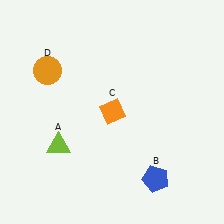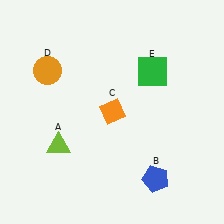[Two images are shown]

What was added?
A green square (E) was added in Image 2.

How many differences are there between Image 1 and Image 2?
There is 1 difference between the two images.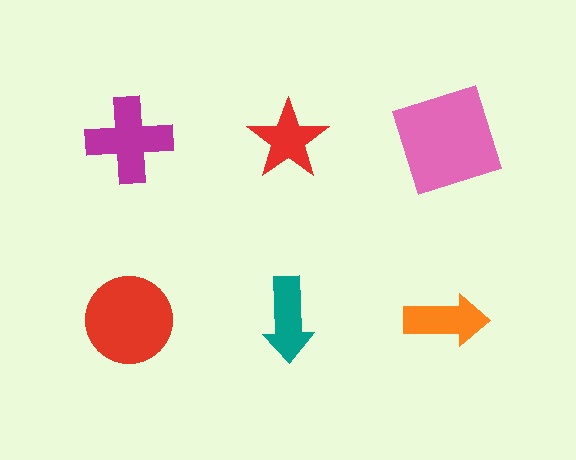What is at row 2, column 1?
A red circle.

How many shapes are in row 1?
3 shapes.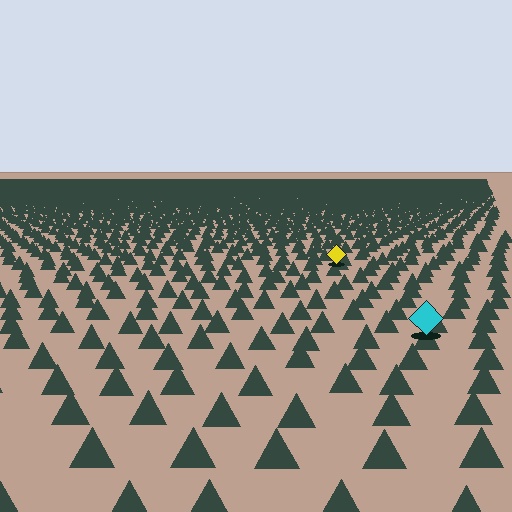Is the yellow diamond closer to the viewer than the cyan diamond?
No. The cyan diamond is closer — you can tell from the texture gradient: the ground texture is coarser near it.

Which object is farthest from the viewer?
The yellow diamond is farthest from the viewer. It appears smaller and the ground texture around it is denser.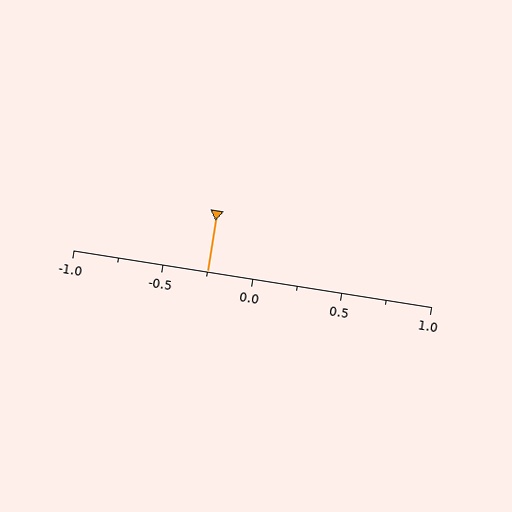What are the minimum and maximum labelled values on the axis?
The axis runs from -1.0 to 1.0.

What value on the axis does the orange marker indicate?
The marker indicates approximately -0.25.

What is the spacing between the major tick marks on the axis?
The major ticks are spaced 0.5 apart.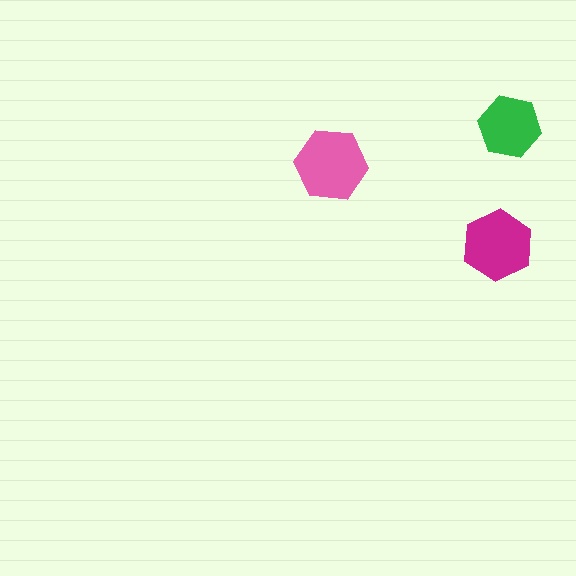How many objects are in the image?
There are 3 objects in the image.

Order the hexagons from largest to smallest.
the pink one, the magenta one, the green one.